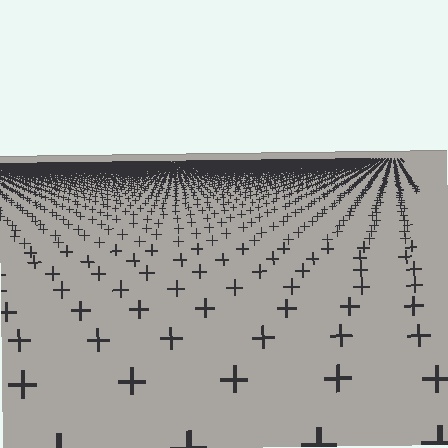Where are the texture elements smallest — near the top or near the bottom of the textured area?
Near the top.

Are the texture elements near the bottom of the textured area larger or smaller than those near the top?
Larger. Near the bottom, elements are closer to the viewer and appear at a bigger on-screen size.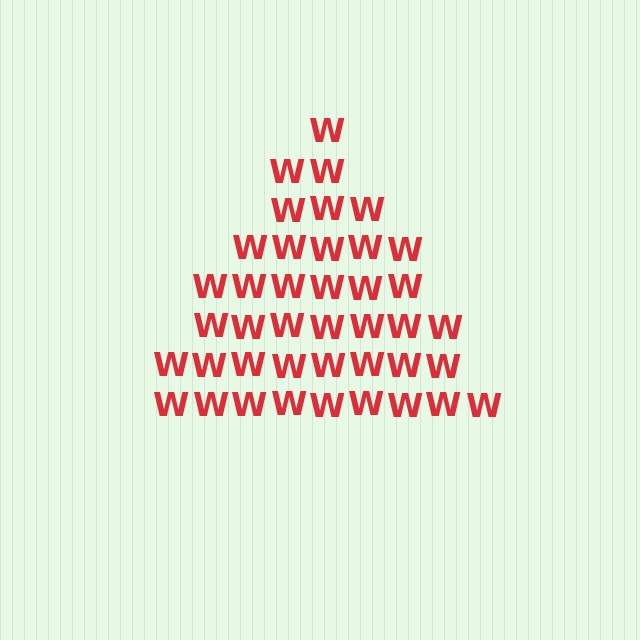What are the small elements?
The small elements are letter W's.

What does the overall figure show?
The overall figure shows a triangle.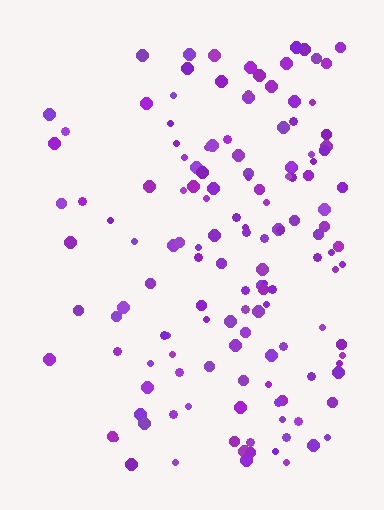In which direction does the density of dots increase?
From left to right, with the right side densest.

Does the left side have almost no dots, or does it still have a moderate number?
Still a moderate number, just noticeably fewer than the right.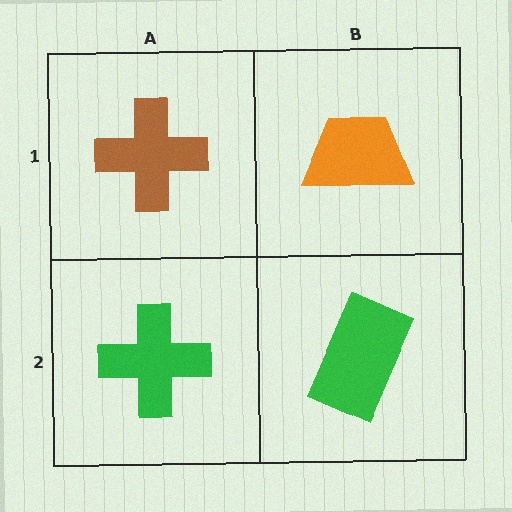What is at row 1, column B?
An orange trapezoid.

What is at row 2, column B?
A green rectangle.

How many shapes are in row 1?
2 shapes.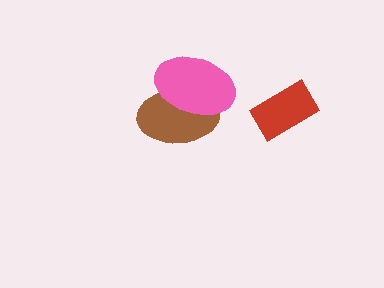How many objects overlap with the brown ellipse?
1 object overlaps with the brown ellipse.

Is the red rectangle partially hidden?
No, no other shape covers it.